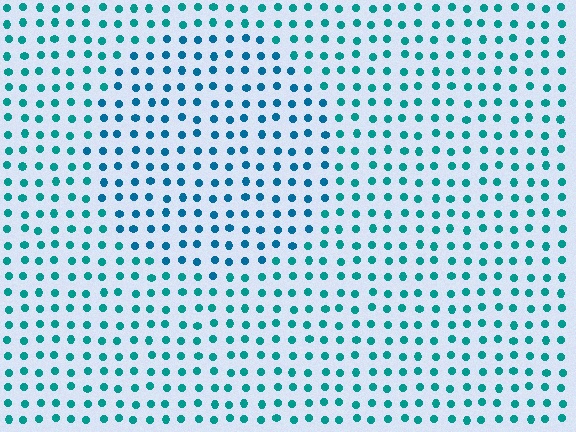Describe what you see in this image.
The image is filled with small teal elements in a uniform arrangement. A circle-shaped region is visible where the elements are tinted to a slightly different hue, forming a subtle color boundary.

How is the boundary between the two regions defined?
The boundary is defined purely by a slight shift in hue (about 23 degrees). Spacing, size, and orientation are identical on both sides.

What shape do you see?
I see a circle.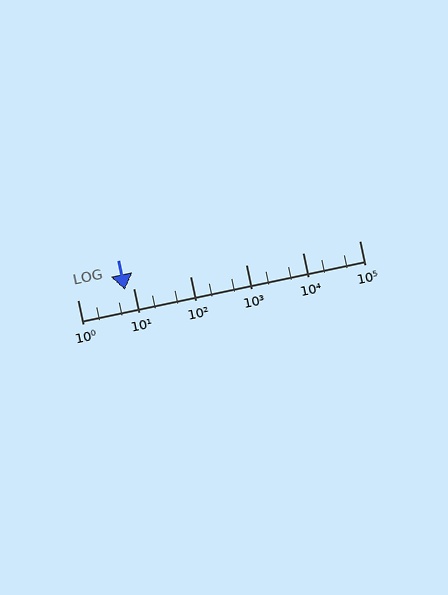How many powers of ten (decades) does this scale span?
The scale spans 5 decades, from 1 to 100000.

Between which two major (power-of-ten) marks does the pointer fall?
The pointer is between 1 and 10.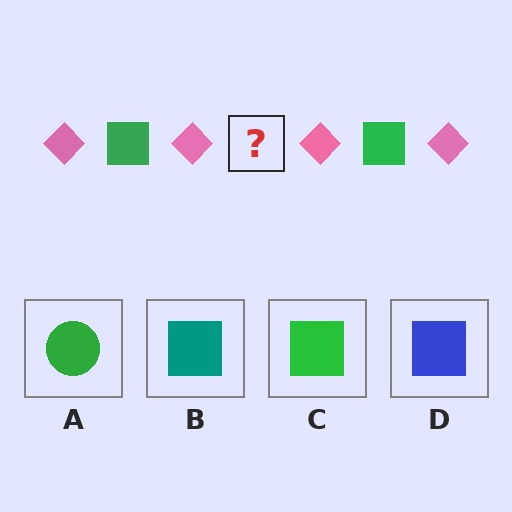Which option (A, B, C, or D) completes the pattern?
C.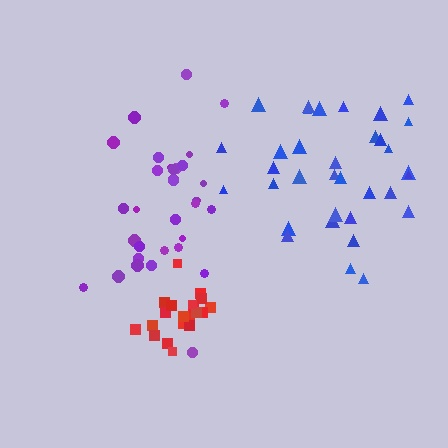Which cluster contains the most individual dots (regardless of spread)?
Blue (34).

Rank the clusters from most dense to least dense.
red, purple, blue.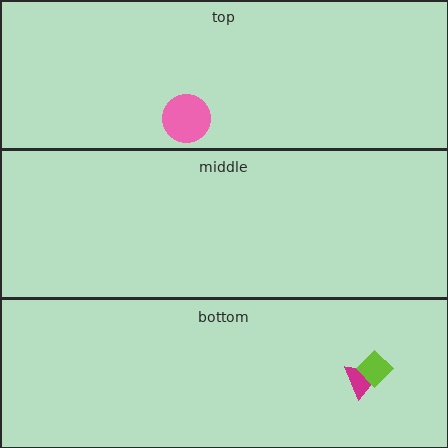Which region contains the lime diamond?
The bottom region.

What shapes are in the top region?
The pink circle.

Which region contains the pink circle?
The top region.